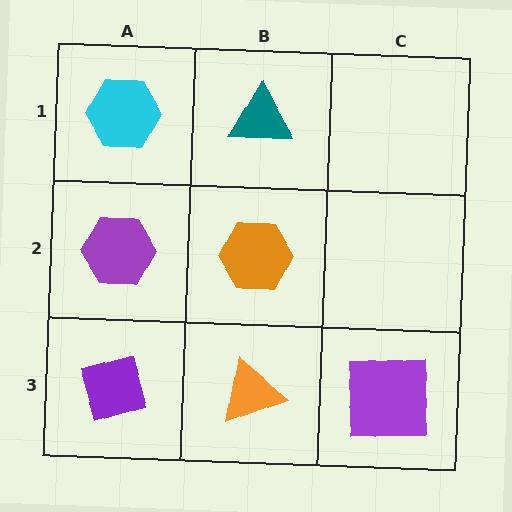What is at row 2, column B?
An orange hexagon.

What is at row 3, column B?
An orange triangle.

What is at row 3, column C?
A purple square.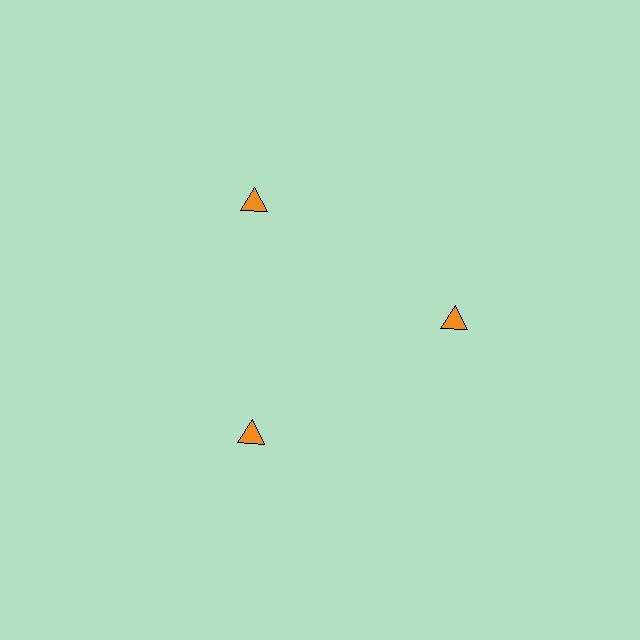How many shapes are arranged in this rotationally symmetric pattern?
There are 3 shapes, arranged in 3 groups of 1.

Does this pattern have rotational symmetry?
Yes, this pattern has 3-fold rotational symmetry. It looks the same after rotating 120 degrees around the center.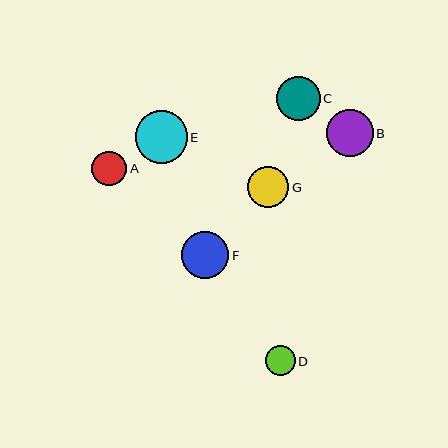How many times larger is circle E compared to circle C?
Circle E is approximately 1.2 times the size of circle C.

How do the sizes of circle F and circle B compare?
Circle F and circle B are approximately the same size.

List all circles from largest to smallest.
From largest to smallest: E, F, B, C, G, A, D.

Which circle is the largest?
Circle E is the largest with a size of approximately 52 pixels.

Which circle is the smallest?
Circle D is the smallest with a size of approximately 30 pixels.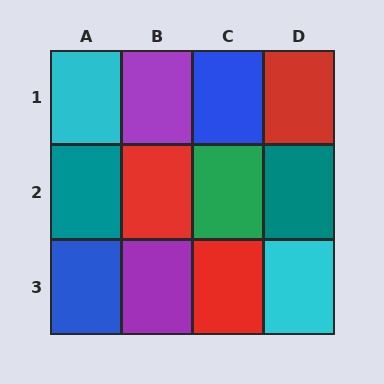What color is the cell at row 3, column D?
Cyan.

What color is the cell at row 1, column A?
Cyan.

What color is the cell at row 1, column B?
Purple.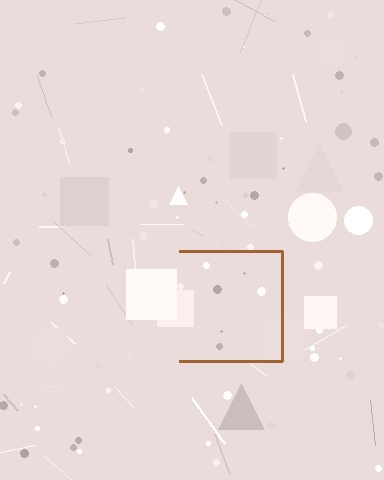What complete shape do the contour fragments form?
The contour fragments form a square.